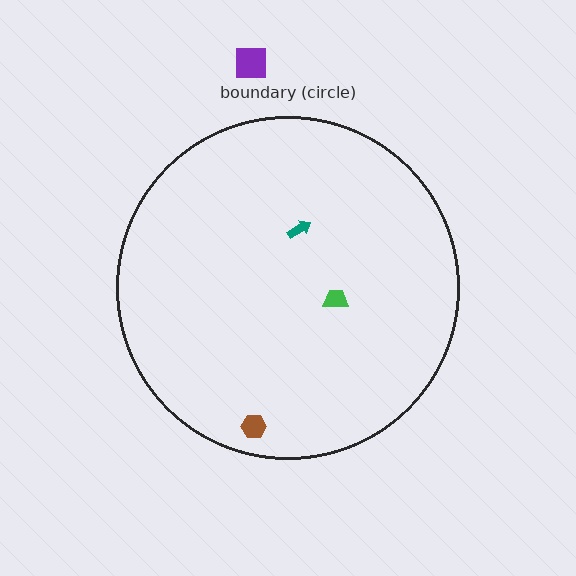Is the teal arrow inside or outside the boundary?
Inside.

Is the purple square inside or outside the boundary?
Outside.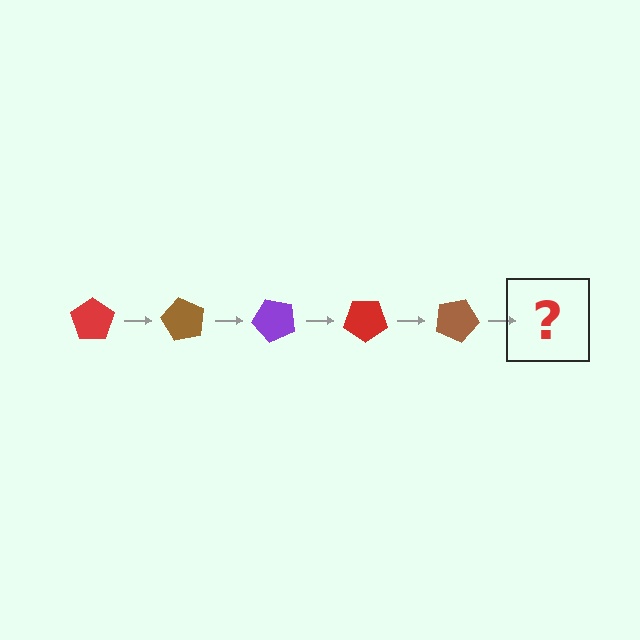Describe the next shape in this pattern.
It should be a purple pentagon, rotated 300 degrees from the start.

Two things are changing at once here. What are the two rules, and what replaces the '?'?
The two rules are that it rotates 60 degrees each step and the color cycles through red, brown, and purple. The '?' should be a purple pentagon, rotated 300 degrees from the start.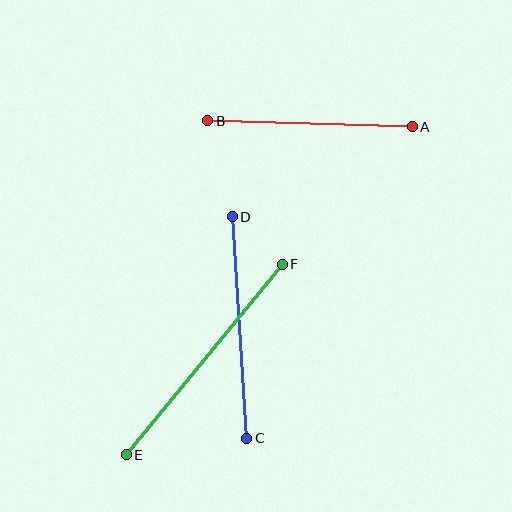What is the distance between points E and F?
The distance is approximately 246 pixels.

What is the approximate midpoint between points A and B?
The midpoint is at approximately (310, 124) pixels.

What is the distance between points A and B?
The distance is approximately 204 pixels.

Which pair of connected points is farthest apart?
Points E and F are farthest apart.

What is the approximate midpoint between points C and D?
The midpoint is at approximately (240, 328) pixels.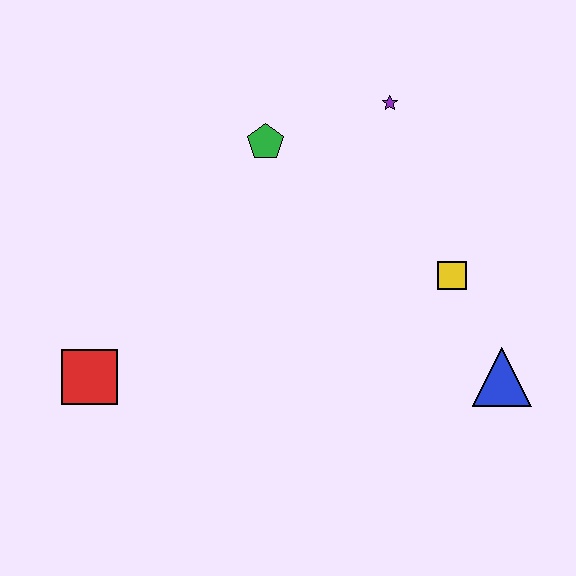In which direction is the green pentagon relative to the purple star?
The green pentagon is to the left of the purple star.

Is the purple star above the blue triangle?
Yes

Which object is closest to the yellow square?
The blue triangle is closest to the yellow square.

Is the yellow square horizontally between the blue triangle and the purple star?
Yes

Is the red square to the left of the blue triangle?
Yes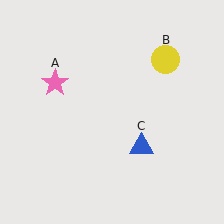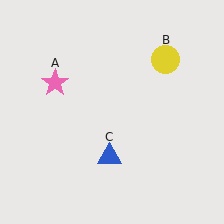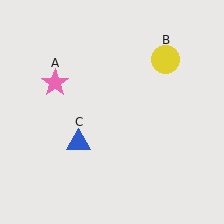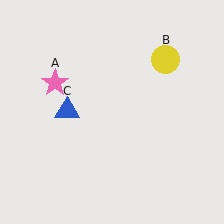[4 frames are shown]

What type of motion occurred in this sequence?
The blue triangle (object C) rotated clockwise around the center of the scene.